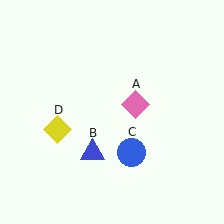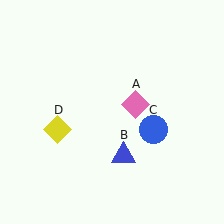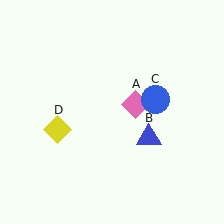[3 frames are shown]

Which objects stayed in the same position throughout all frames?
Pink diamond (object A) and yellow diamond (object D) remained stationary.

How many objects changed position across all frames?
2 objects changed position: blue triangle (object B), blue circle (object C).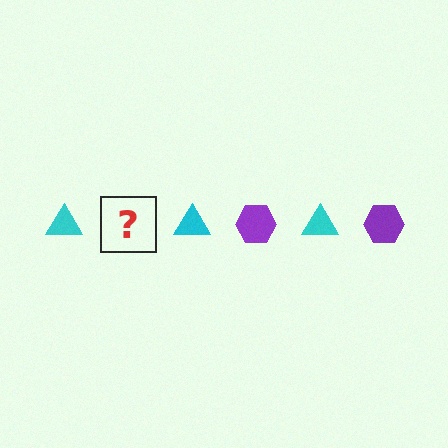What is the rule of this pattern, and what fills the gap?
The rule is that the pattern alternates between cyan triangle and purple hexagon. The gap should be filled with a purple hexagon.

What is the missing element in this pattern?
The missing element is a purple hexagon.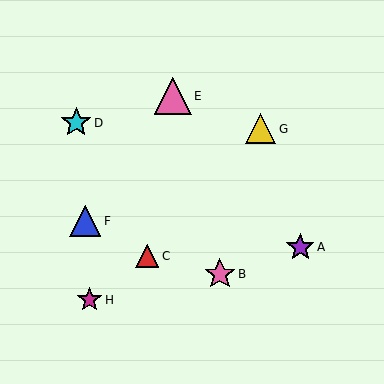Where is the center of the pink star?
The center of the pink star is at (220, 274).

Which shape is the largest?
The pink triangle (labeled E) is the largest.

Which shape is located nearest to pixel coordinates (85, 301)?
The magenta star (labeled H) at (90, 300) is nearest to that location.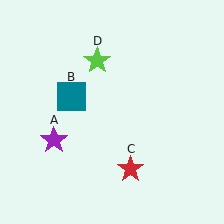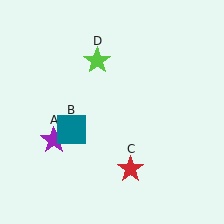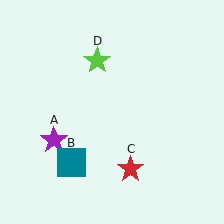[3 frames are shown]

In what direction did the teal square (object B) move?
The teal square (object B) moved down.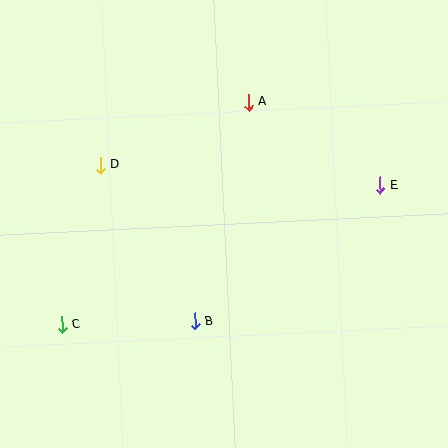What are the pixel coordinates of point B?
Point B is at (195, 321).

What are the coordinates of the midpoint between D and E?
The midpoint between D and E is at (240, 175).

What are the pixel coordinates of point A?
Point A is at (249, 102).